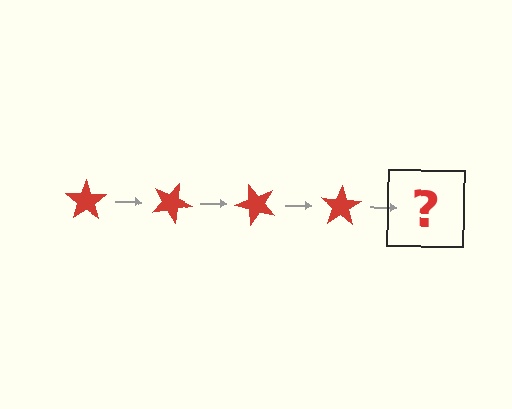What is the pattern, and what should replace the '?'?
The pattern is that the star rotates 25 degrees each step. The '?' should be a red star rotated 100 degrees.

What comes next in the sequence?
The next element should be a red star rotated 100 degrees.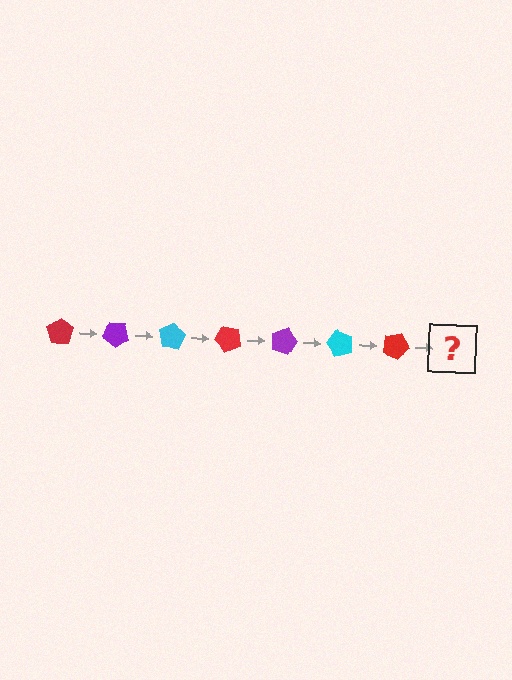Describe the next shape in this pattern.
It should be a purple pentagon, rotated 280 degrees from the start.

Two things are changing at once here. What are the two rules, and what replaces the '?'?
The two rules are that it rotates 40 degrees each step and the color cycles through red, purple, and cyan. The '?' should be a purple pentagon, rotated 280 degrees from the start.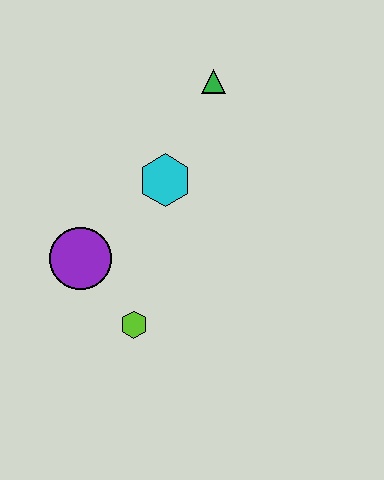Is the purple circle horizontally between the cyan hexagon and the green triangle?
No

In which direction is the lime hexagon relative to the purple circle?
The lime hexagon is below the purple circle.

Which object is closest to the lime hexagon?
The purple circle is closest to the lime hexagon.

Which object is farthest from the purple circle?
The green triangle is farthest from the purple circle.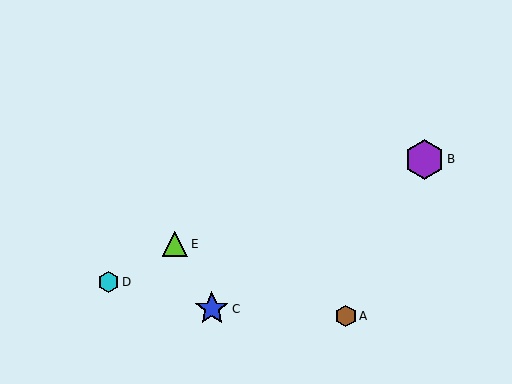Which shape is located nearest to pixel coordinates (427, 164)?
The purple hexagon (labeled B) at (425, 159) is nearest to that location.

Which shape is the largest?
The purple hexagon (labeled B) is the largest.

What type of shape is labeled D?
Shape D is a cyan hexagon.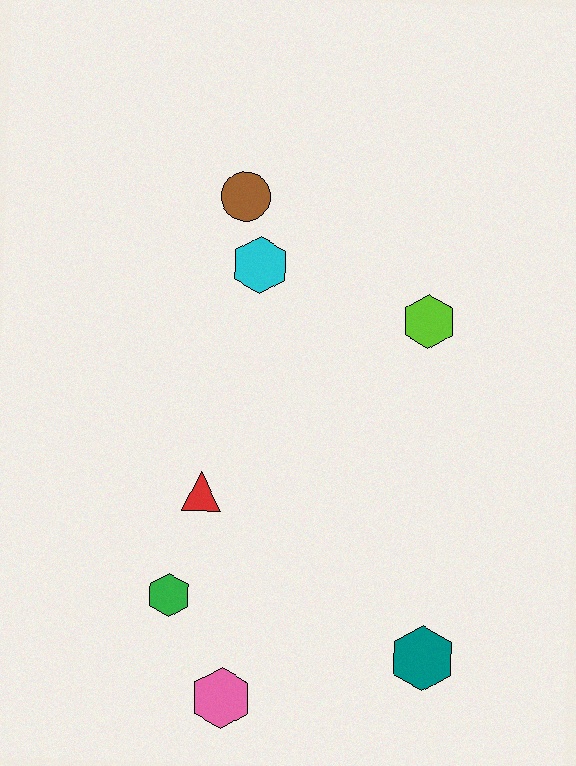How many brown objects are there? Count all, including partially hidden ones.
There is 1 brown object.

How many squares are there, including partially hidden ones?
There are no squares.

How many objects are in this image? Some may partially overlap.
There are 7 objects.